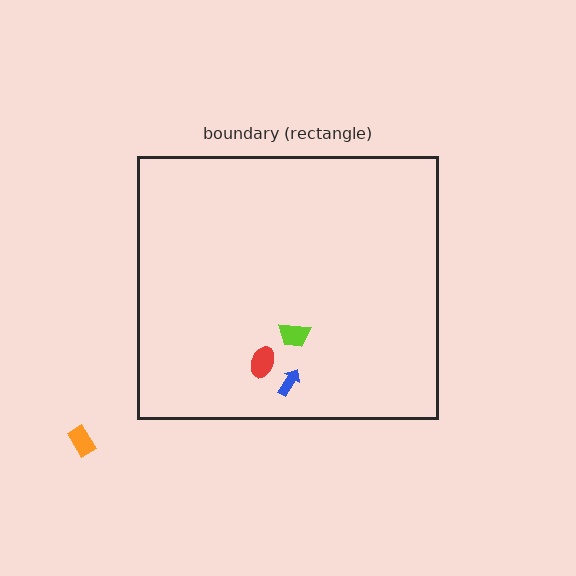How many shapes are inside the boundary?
3 inside, 1 outside.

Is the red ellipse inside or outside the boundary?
Inside.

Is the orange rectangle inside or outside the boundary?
Outside.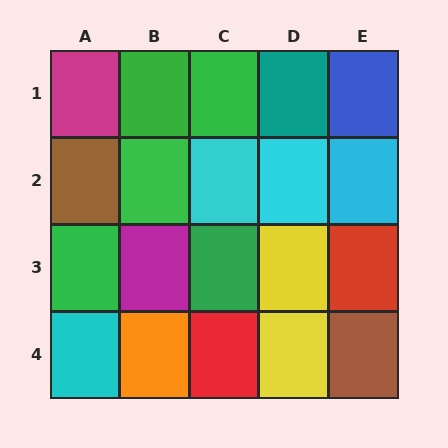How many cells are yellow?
2 cells are yellow.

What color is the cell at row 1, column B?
Green.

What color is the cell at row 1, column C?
Green.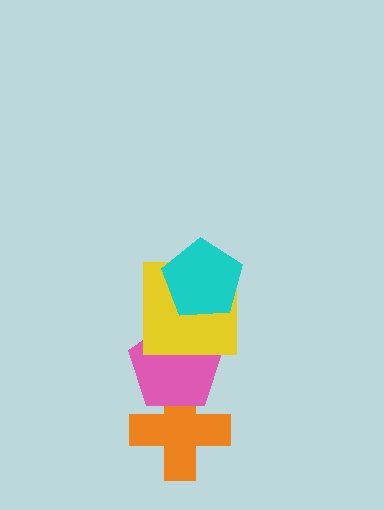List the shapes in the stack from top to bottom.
From top to bottom: the cyan pentagon, the yellow square, the pink pentagon, the orange cross.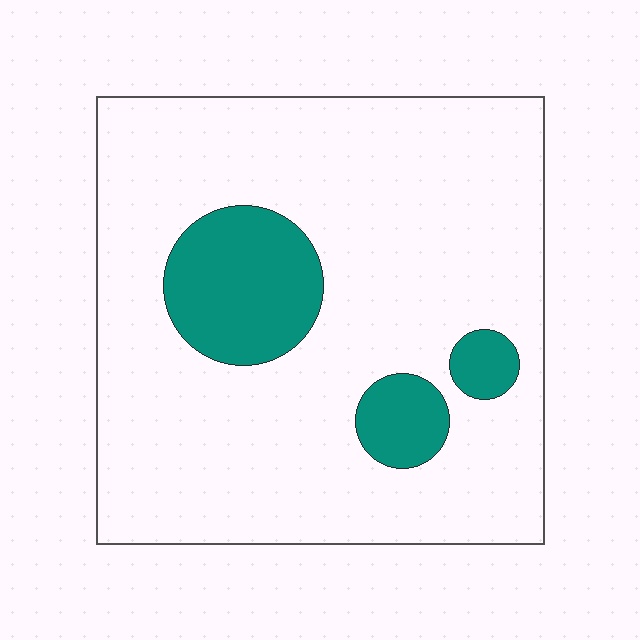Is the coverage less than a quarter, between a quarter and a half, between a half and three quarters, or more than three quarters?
Less than a quarter.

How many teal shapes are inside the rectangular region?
3.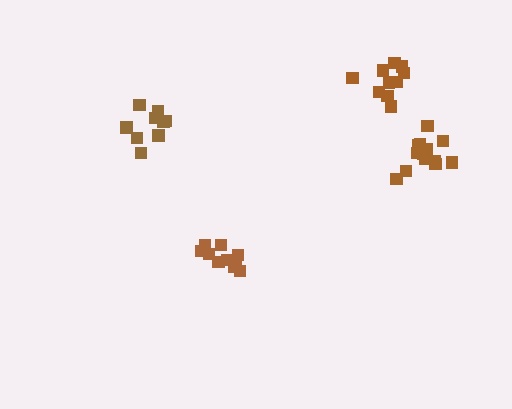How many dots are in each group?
Group 1: 10 dots, Group 2: 9 dots, Group 3: 13 dots, Group 4: 10 dots (42 total).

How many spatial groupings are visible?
There are 4 spatial groupings.